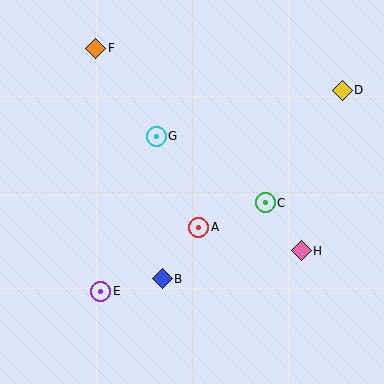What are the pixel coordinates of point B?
Point B is at (162, 279).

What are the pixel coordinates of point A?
Point A is at (199, 227).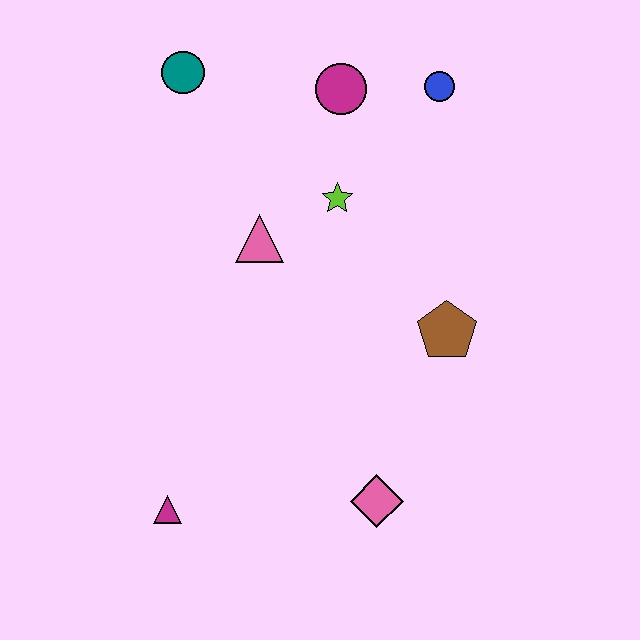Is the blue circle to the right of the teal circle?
Yes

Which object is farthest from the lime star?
The magenta triangle is farthest from the lime star.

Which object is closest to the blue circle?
The magenta circle is closest to the blue circle.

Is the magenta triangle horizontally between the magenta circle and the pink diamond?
No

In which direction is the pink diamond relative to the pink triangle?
The pink diamond is below the pink triangle.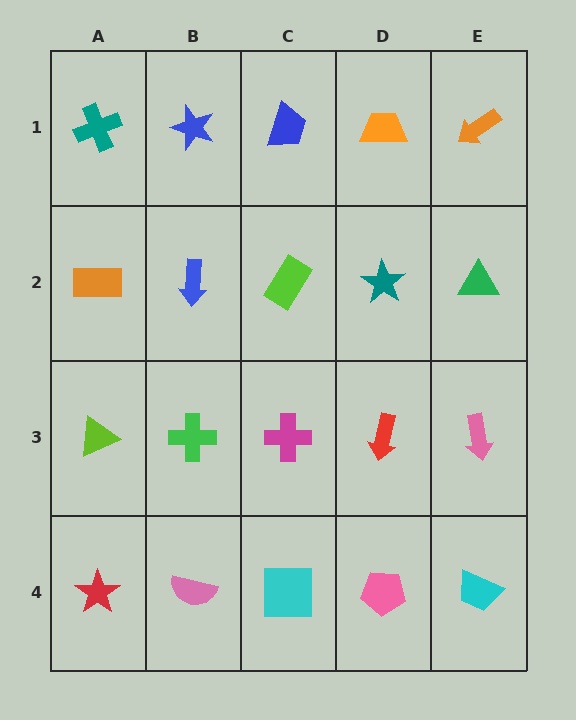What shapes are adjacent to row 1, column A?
An orange rectangle (row 2, column A), a blue star (row 1, column B).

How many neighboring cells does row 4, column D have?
3.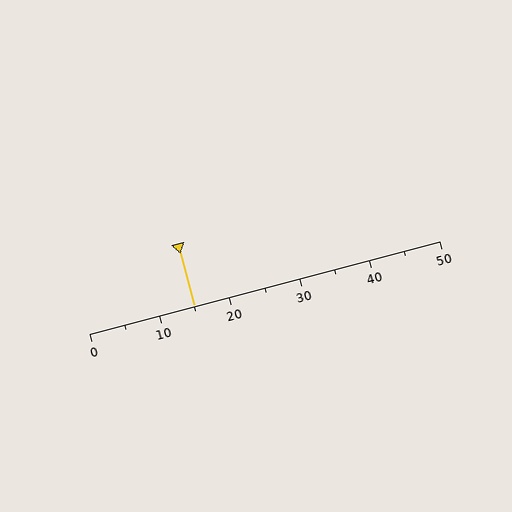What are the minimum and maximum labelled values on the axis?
The axis runs from 0 to 50.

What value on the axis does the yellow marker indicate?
The marker indicates approximately 15.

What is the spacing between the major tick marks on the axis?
The major ticks are spaced 10 apart.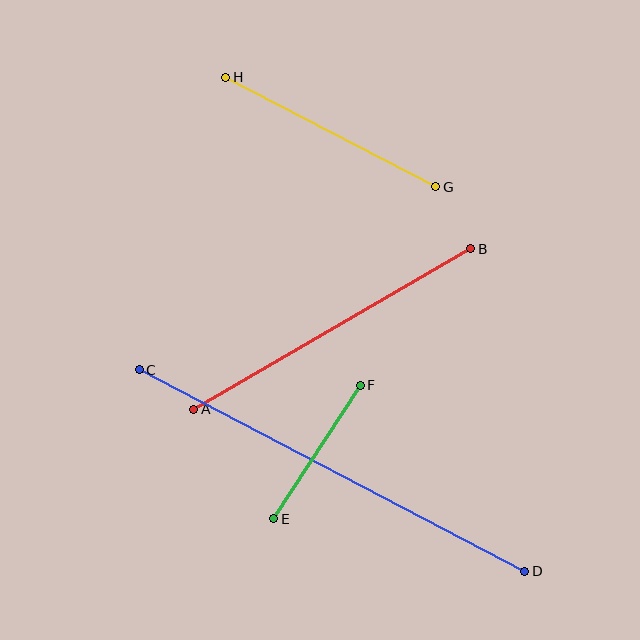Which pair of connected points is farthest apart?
Points C and D are farthest apart.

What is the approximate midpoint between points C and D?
The midpoint is at approximately (332, 470) pixels.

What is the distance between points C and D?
The distance is approximately 435 pixels.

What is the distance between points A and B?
The distance is approximately 320 pixels.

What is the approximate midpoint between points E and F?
The midpoint is at approximately (317, 452) pixels.